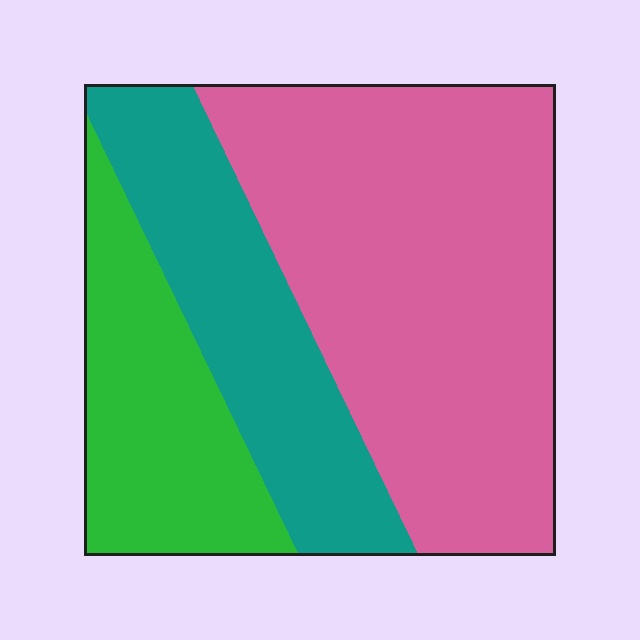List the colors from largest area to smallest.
From largest to smallest: pink, teal, green.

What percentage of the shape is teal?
Teal takes up about one quarter (1/4) of the shape.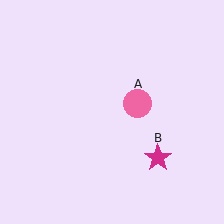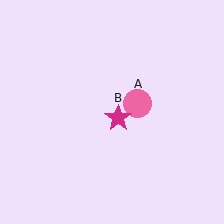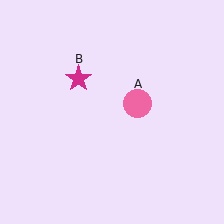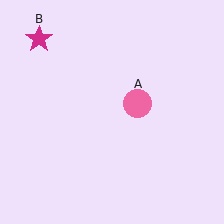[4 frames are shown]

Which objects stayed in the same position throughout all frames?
Pink circle (object A) remained stationary.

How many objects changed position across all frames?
1 object changed position: magenta star (object B).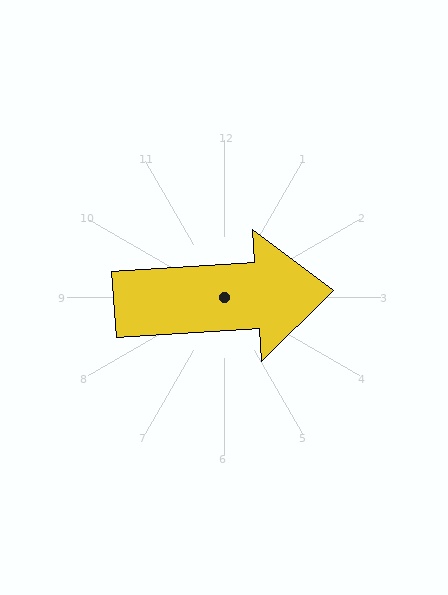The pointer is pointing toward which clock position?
Roughly 3 o'clock.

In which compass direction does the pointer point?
East.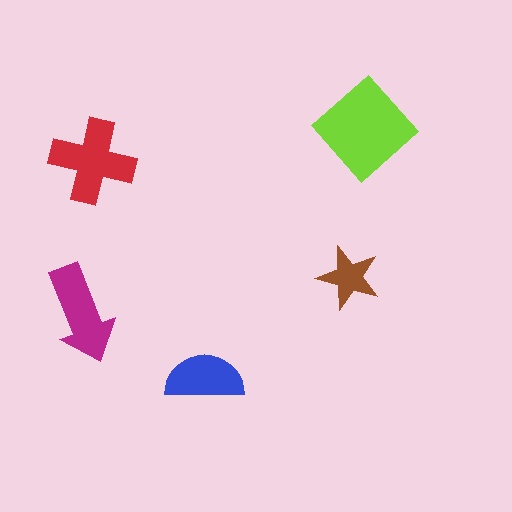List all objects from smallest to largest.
The brown star, the blue semicircle, the magenta arrow, the red cross, the lime diamond.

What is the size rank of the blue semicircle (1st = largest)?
4th.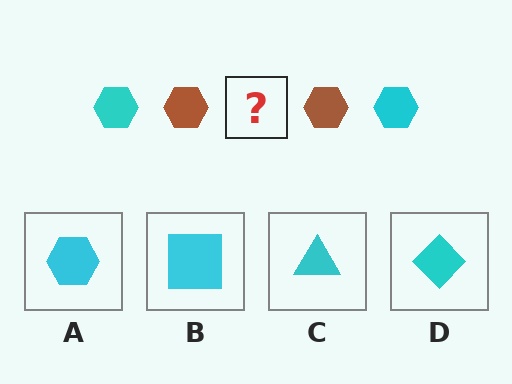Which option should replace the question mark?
Option A.